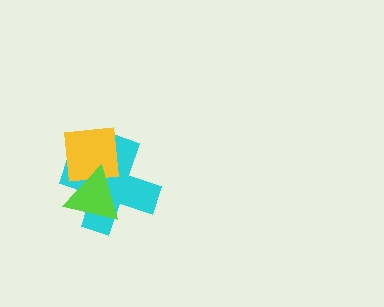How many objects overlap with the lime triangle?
2 objects overlap with the lime triangle.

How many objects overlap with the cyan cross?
2 objects overlap with the cyan cross.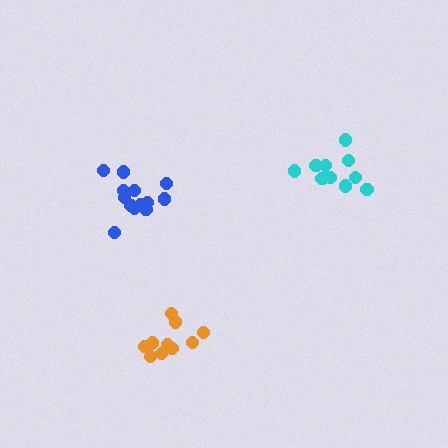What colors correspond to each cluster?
The clusters are colored: cyan, blue, orange.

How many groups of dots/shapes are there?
There are 3 groups.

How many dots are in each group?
Group 1: 11 dots, Group 2: 15 dots, Group 3: 10 dots (36 total).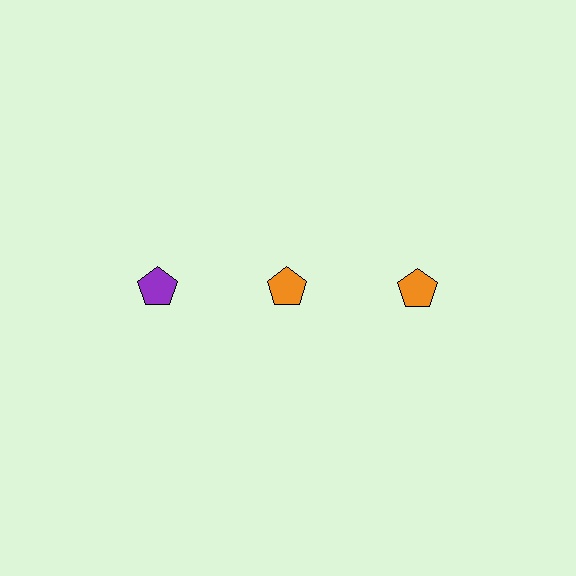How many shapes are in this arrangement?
There are 3 shapes arranged in a grid pattern.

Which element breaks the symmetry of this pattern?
The purple pentagon in the top row, leftmost column breaks the symmetry. All other shapes are orange pentagons.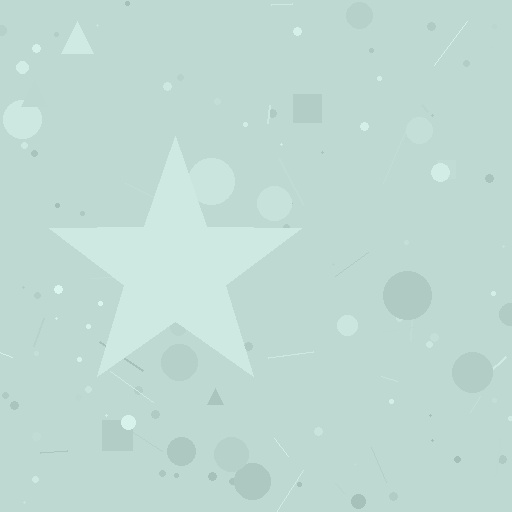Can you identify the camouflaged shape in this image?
The camouflaged shape is a star.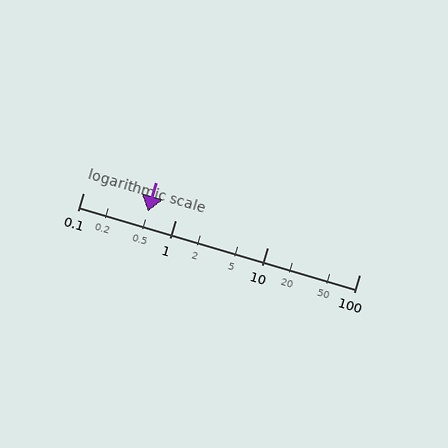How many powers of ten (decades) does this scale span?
The scale spans 3 decades, from 0.1 to 100.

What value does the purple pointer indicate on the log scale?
The pointer indicates approximately 0.5.